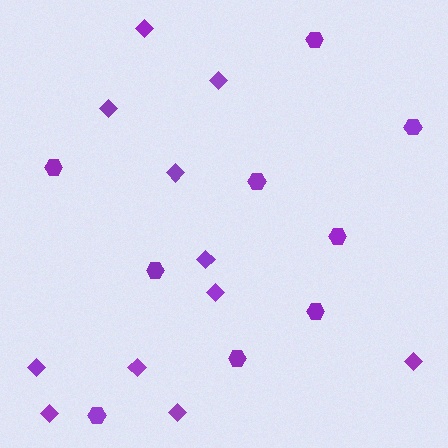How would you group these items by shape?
There are 2 groups: one group of hexagons (9) and one group of diamonds (11).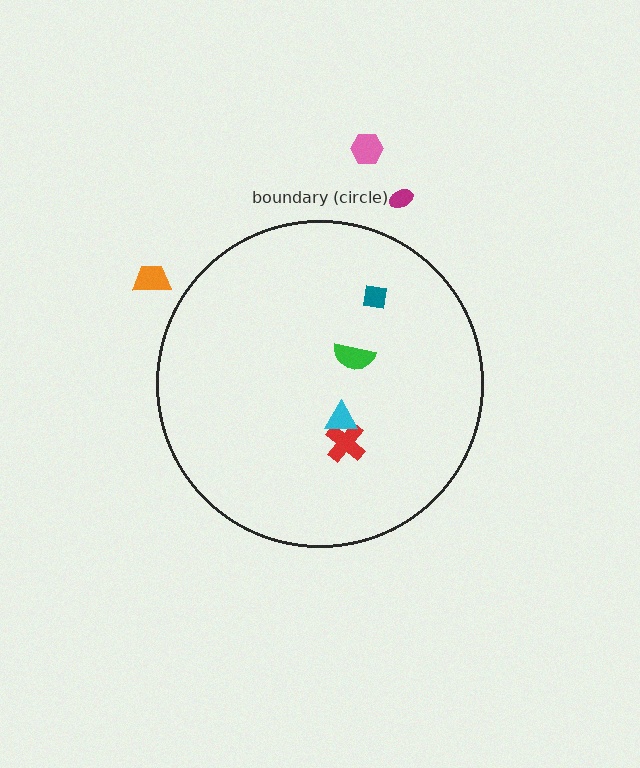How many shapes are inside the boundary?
4 inside, 3 outside.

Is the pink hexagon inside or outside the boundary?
Outside.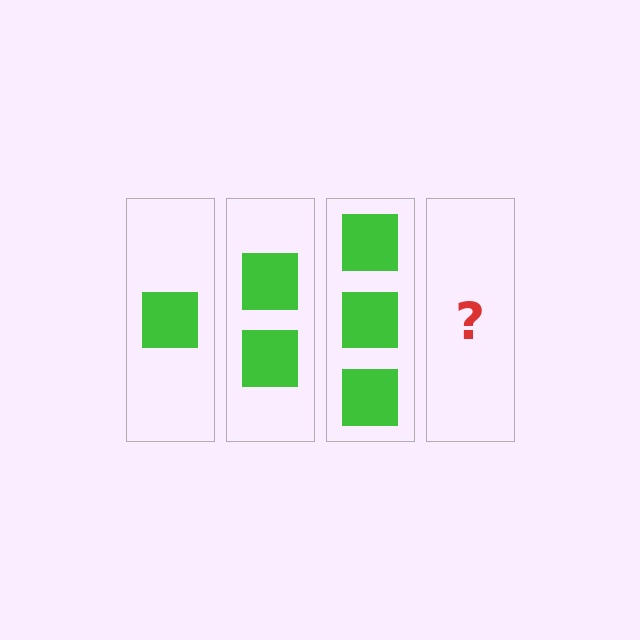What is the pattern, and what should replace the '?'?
The pattern is that each step adds one more square. The '?' should be 4 squares.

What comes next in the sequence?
The next element should be 4 squares.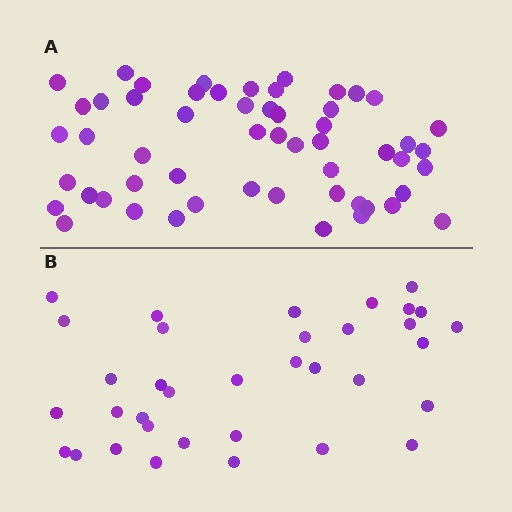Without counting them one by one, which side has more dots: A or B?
Region A (the top region) has more dots.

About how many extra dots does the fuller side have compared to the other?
Region A has approximately 20 more dots than region B.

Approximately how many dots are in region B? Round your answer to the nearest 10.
About 40 dots. (The exact count is 35, which rounds to 40.)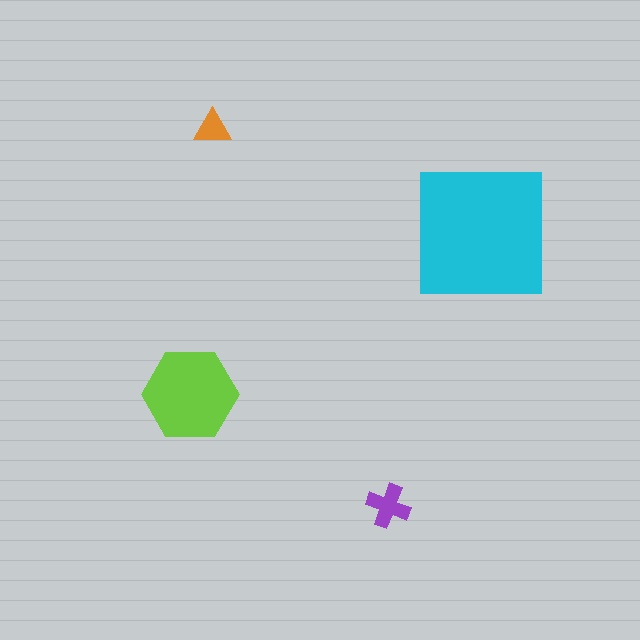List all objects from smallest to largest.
The orange triangle, the purple cross, the lime hexagon, the cyan square.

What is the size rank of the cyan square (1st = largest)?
1st.